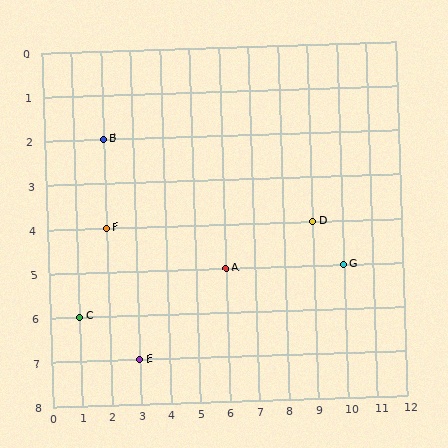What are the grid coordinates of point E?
Point E is at grid coordinates (3, 7).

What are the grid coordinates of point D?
Point D is at grid coordinates (9, 4).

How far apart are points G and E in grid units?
Points G and E are 7 columns and 2 rows apart (about 7.3 grid units diagonally).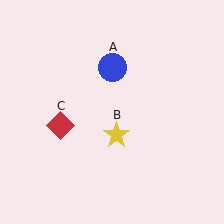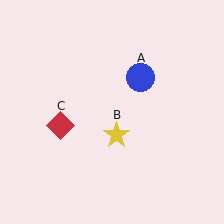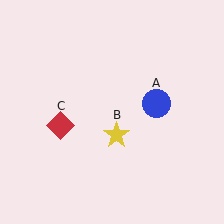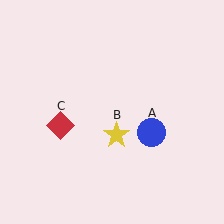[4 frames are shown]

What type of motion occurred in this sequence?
The blue circle (object A) rotated clockwise around the center of the scene.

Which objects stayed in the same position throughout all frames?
Yellow star (object B) and red diamond (object C) remained stationary.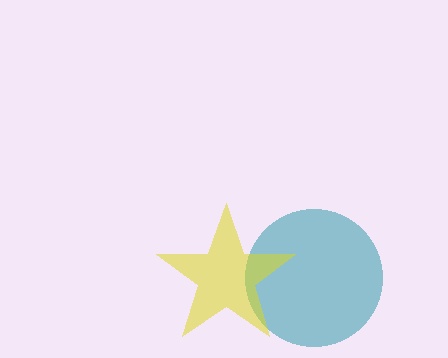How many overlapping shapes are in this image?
There are 2 overlapping shapes in the image.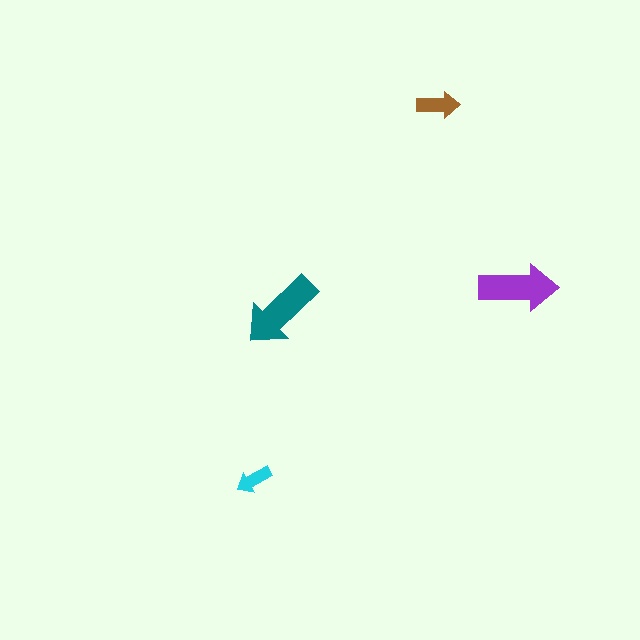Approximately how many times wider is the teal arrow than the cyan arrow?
About 2 times wider.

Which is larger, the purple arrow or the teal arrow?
The teal one.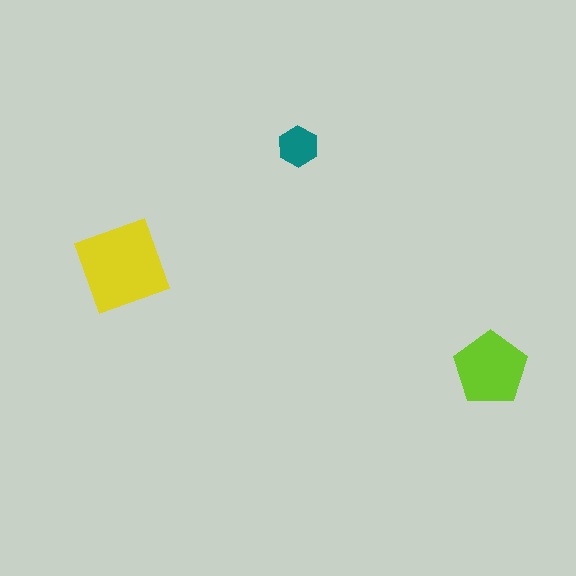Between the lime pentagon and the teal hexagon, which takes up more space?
The lime pentagon.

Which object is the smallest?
The teal hexagon.